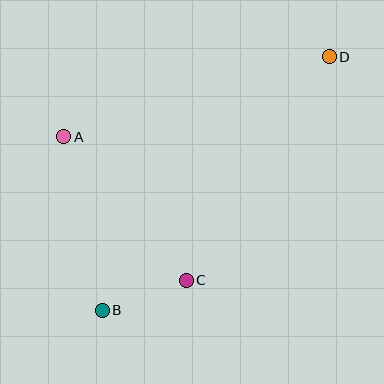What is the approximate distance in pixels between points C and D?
The distance between C and D is approximately 265 pixels.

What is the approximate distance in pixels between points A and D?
The distance between A and D is approximately 277 pixels.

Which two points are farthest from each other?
Points B and D are farthest from each other.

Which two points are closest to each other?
Points B and C are closest to each other.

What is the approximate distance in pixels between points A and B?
The distance between A and B is approximately 178 pixels.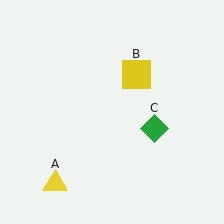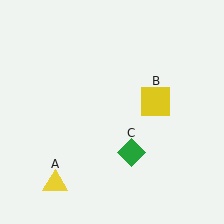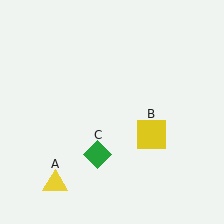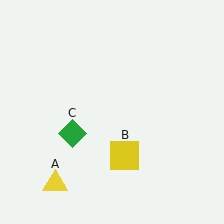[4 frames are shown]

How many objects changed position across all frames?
2 objects changed position: yellow square (object B), green diamond (object C).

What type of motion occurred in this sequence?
The yellow square (object B), green diamond (object C) rotated clockwise around the center of the scene.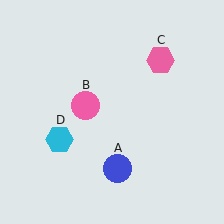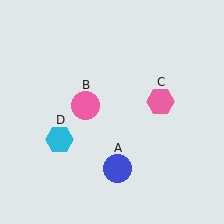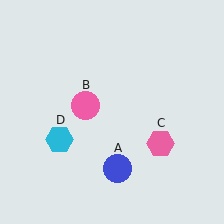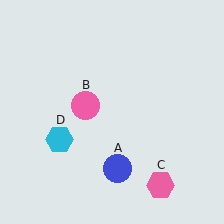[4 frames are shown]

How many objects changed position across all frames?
1 object changed position: pink hexagon (object C).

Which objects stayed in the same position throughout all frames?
Blue circle (object A) and pink circle (object B) and cyan hexagon (object D) remained stationary.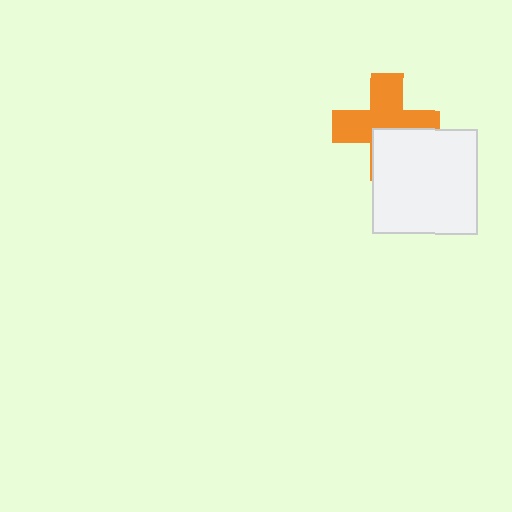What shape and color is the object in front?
The object in front is a white square.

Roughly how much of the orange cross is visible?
About half of it is visible (roughly 63%).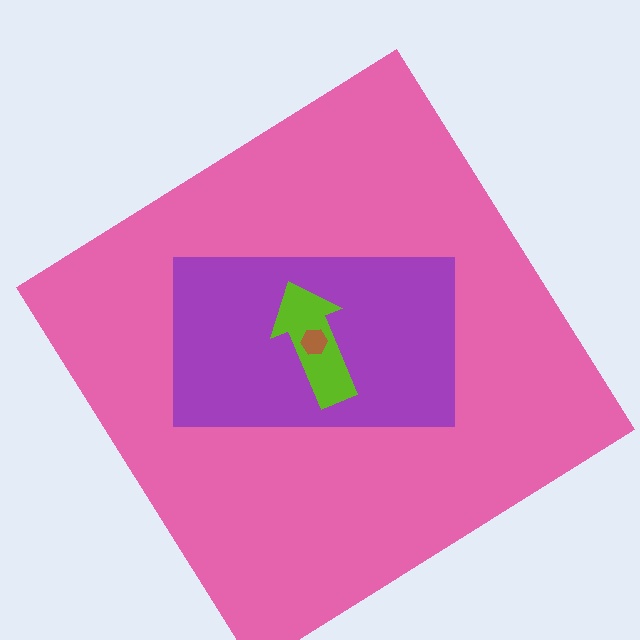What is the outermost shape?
The pink diamond.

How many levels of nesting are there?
4.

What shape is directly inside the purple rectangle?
The lime arrow.